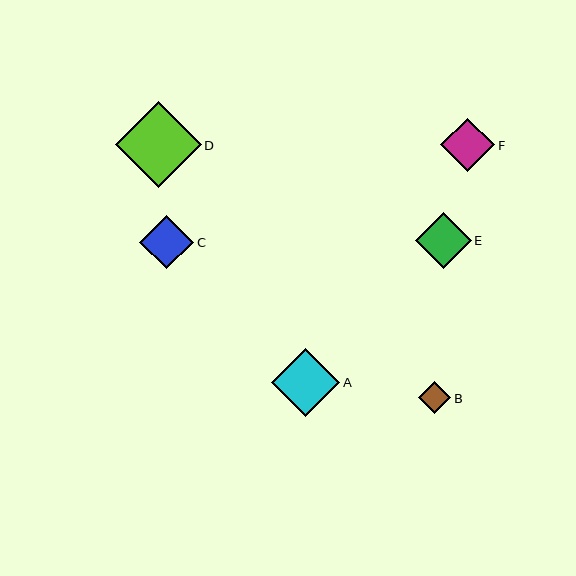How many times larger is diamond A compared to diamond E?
Diamond A is approximately 1.2 times the size of diamond E.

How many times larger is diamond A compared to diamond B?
Diamond A is approximately 2.1 times the size of diamond B.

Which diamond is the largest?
Diamond D is the largest with a size of approximately 86 pixels.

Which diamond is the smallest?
Diamond B is the smallest with a size of approximately 32 pixels.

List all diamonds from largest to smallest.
From largest to smallest: D, A, E, F, C, B.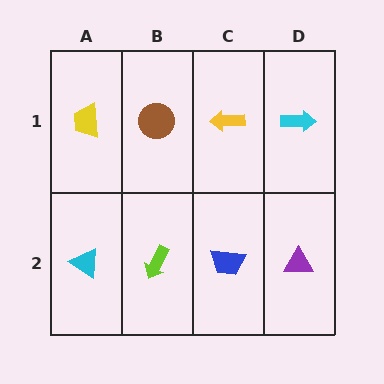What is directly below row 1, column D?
A purple triangle.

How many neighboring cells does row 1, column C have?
3.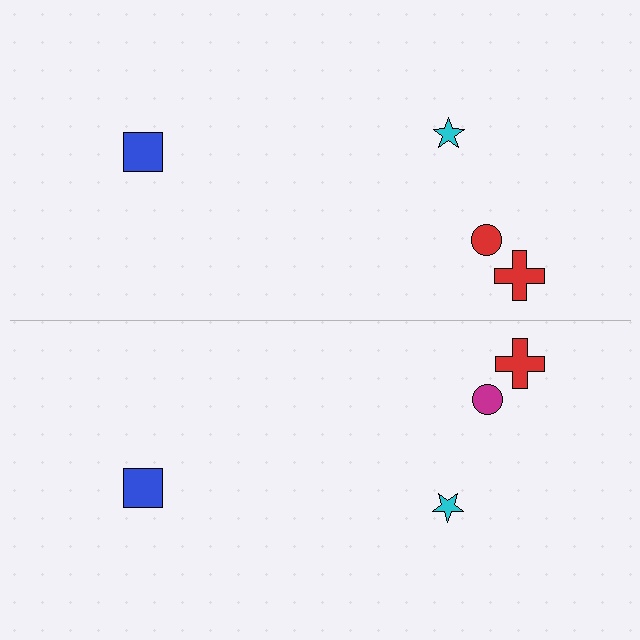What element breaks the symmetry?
The magenta circle on the bottom side breaks the symmetry — its mirror counterpart is red.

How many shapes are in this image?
There are 8 shapes in this image.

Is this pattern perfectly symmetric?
No, the pattern is not perfectly symmetric. The magenta circle on the bottom side breaks the symmetry — its mirror counterpart is red.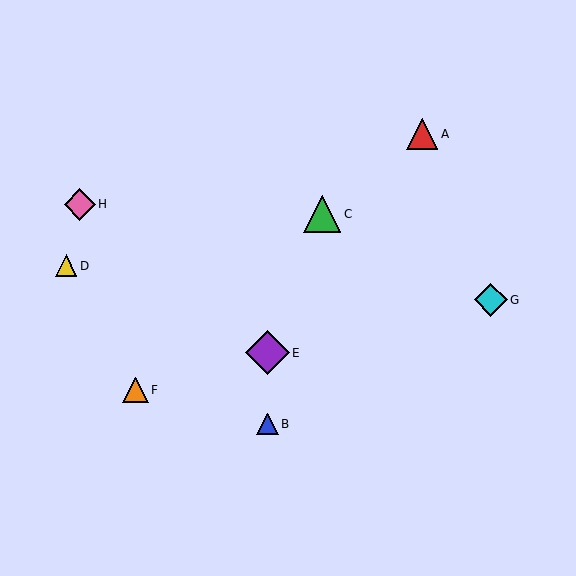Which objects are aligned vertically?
Objects B, E are aligned vertically.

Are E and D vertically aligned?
No, E is at x≈267 and D is at x≈66.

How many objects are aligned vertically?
2 objects (B, E) are aligned vertically.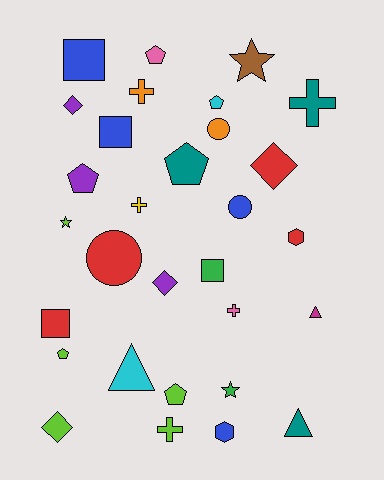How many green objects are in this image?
There are 2 green objects.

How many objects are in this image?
There are 30 objects.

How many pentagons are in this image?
There are 6 pentagons.